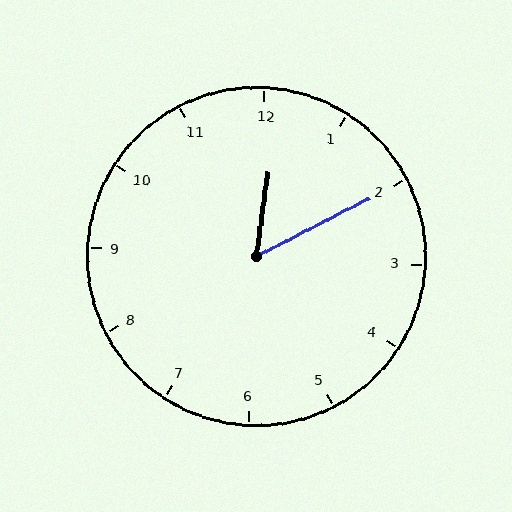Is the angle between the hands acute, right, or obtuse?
It is acute.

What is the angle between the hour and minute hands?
Approximately 55 degrees.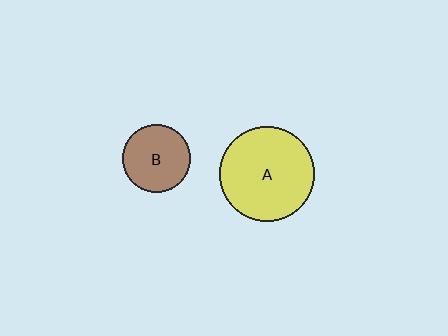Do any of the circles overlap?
No, none of the circles overlap.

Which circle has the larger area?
Circle A (yellow).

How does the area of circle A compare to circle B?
Approximately 2.0 times.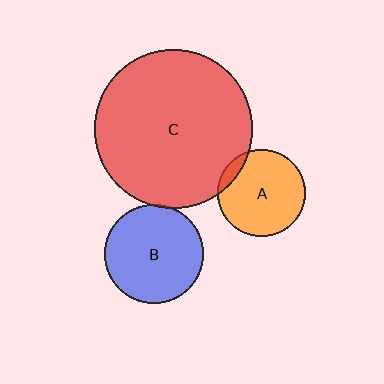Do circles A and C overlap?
Yes.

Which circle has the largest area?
Circle C (red).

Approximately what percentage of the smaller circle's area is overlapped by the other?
Approximately 10%.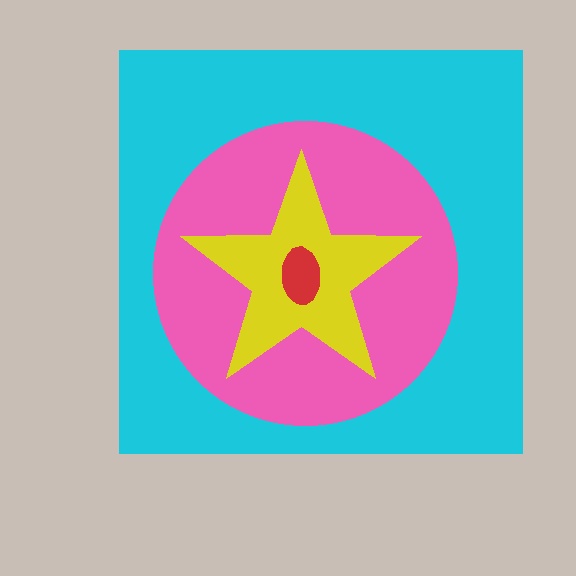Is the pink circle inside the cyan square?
Yes.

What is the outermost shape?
The cyan square.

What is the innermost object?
The red ellipse.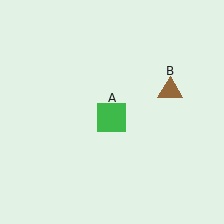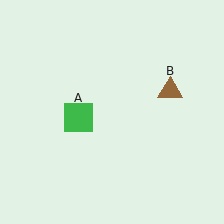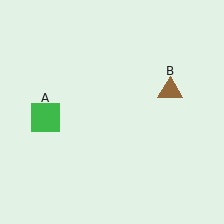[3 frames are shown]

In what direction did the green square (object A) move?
The green square (object A) moved left.